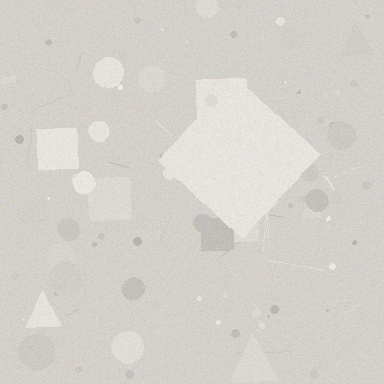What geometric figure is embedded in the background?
A diamond is embedded in the background.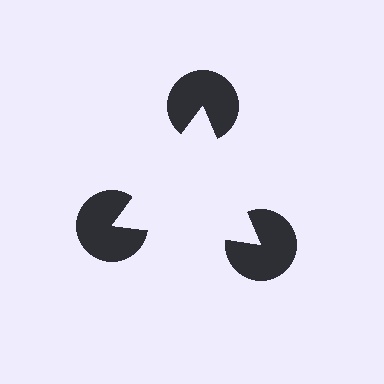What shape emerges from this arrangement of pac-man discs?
An illusory triangle — its edges are inferred from the aligned wedge cuts in the pac-man discs, not physically drawn.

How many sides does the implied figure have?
3 sides.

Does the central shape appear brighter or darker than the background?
It typically appears slightly brighter than the background, even though no actual brightness change is drawn.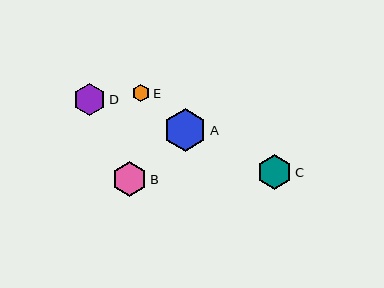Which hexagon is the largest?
Hexagon A is the largest with a size of approximately 43 pixels.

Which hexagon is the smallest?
Hexagon E is the smallest with a size of approximately 18 pixels.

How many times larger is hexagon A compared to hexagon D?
Hexagon A is approximately 1.3 times the size of hexagon D.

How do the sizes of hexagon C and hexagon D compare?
Hexagon C and hexagon D are approximately the same size.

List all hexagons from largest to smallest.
From largest to smallest: A, C, B, D, E.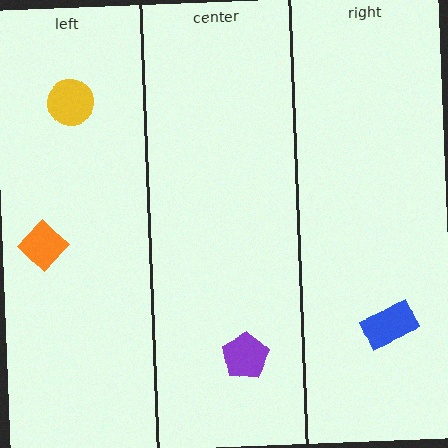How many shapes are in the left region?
2.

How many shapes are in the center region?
1.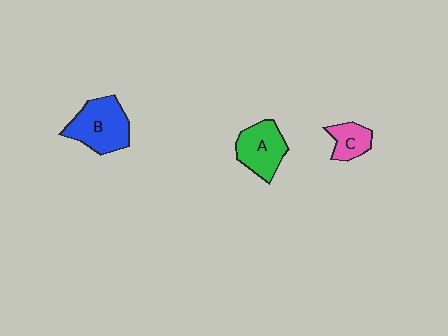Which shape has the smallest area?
Shape C (pink).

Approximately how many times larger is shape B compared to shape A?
Approximately 1.2 times.